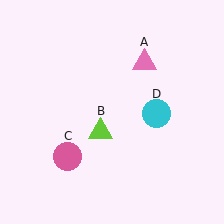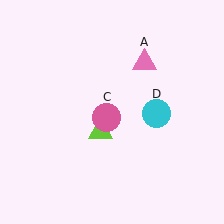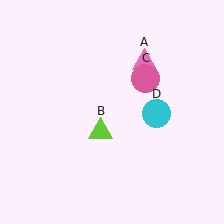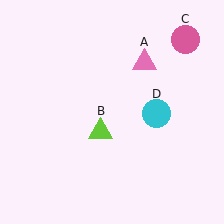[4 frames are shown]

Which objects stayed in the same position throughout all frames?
Pink triangle (object A) and lime triangle (object B) and cyan circle (object D) remained stationary.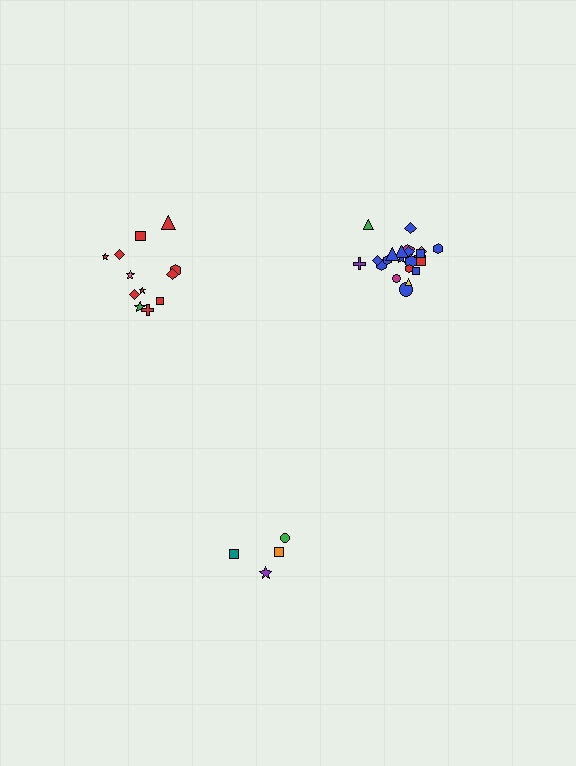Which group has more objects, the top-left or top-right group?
The top-right group.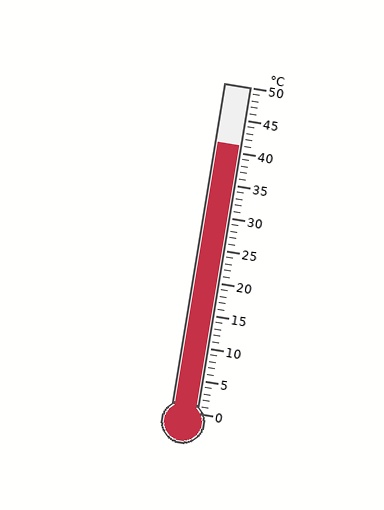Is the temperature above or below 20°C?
The temperature is above 20°C.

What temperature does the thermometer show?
The thermometer shows approximately 41°C.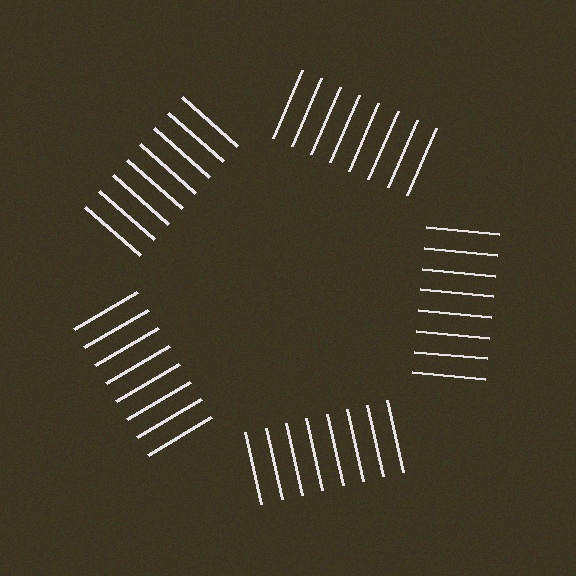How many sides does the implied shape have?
5 sides — the line-ends trace a pentagon.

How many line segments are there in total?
40 — 8 along each of the 5 edges.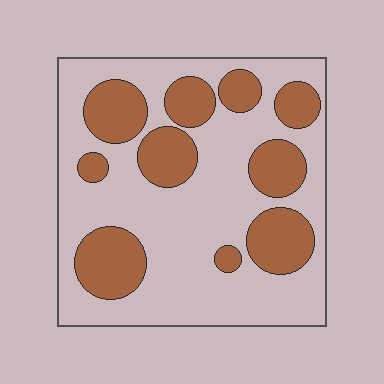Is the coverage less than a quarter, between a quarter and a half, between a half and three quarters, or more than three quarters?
Between a quarter and a half.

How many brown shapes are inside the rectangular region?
10.